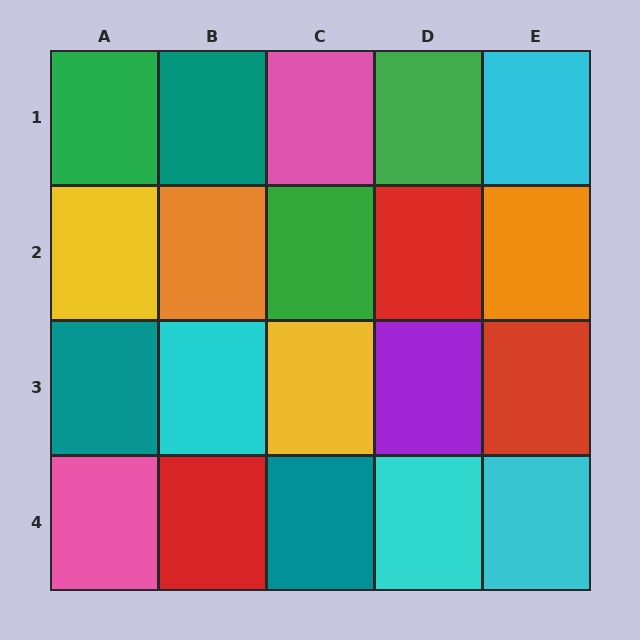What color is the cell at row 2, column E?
Orange.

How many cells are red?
3 cells are red.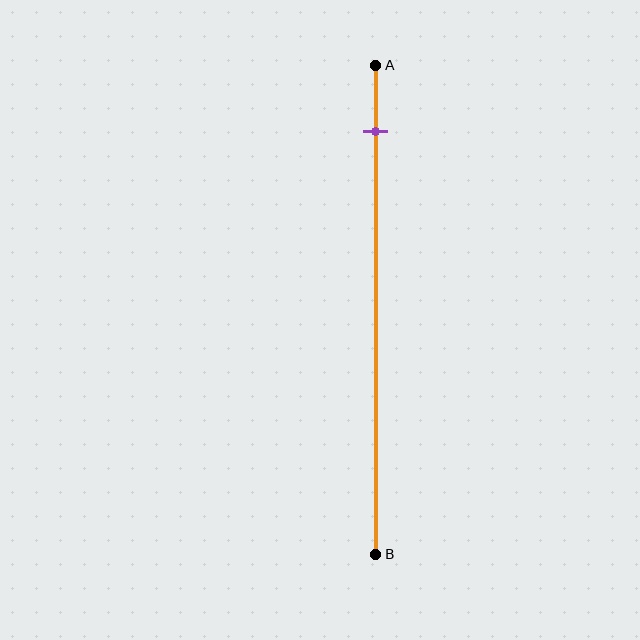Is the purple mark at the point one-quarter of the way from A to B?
No, the mark is at about 15% from A, not at the 25% one-quarter point.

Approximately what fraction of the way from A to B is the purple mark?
The purple mark is approximately 15% of the way from A to B.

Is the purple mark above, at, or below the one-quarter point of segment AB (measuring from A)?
The purple mark is above the one-quarter point of segment AB.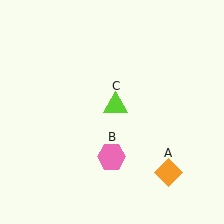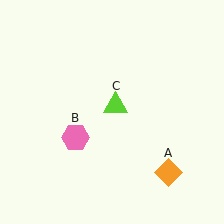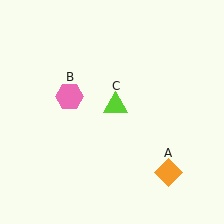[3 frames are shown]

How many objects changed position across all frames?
1 object changed position: pink hexagon (object B).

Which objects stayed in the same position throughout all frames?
Orange diamond (object A) and lime triangle (object C) remained stationary.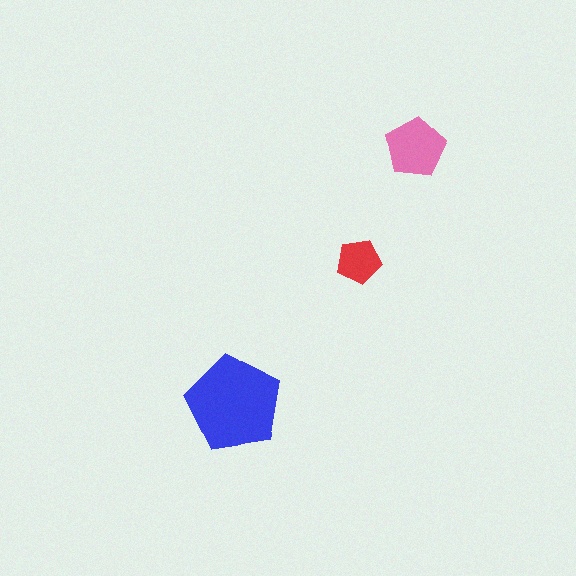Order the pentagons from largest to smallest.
the blue one, the pink one, the red one.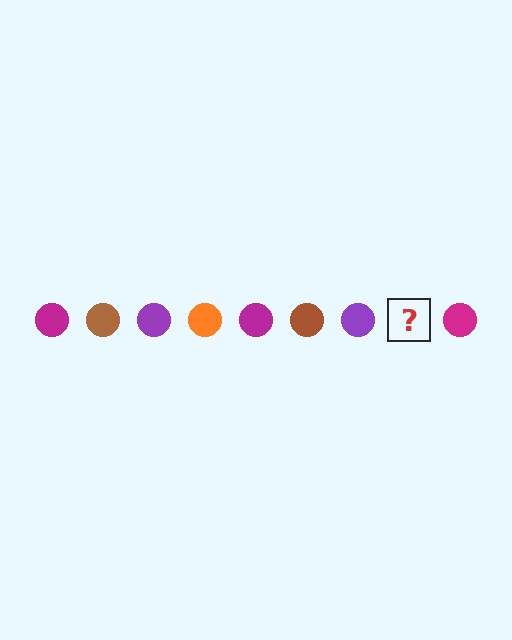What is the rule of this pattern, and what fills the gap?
The rule is that the pattern cycles through magenta, brown, purple, orange circles. The gap should be filled with an orange circle.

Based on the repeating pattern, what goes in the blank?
The blank should be an orange circle.